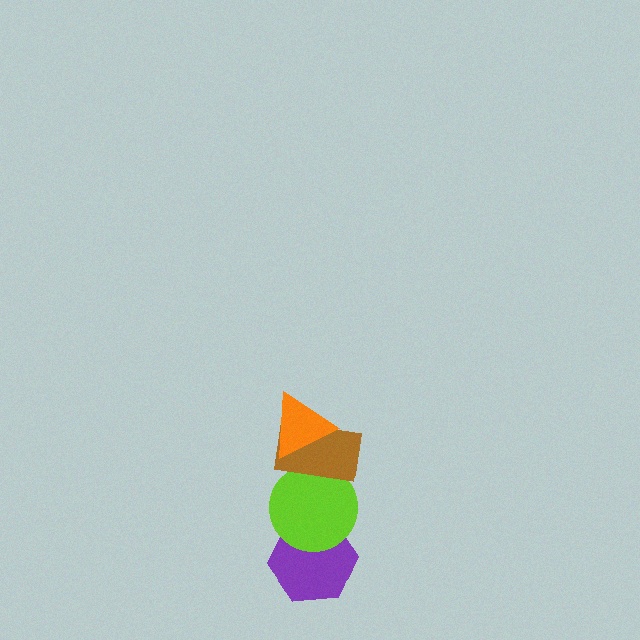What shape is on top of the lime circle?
The brown rectangle is on top of the lime circle.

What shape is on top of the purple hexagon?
The lime circle is on top of the purple hexagon.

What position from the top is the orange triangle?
The orange triangle is 1st from the top.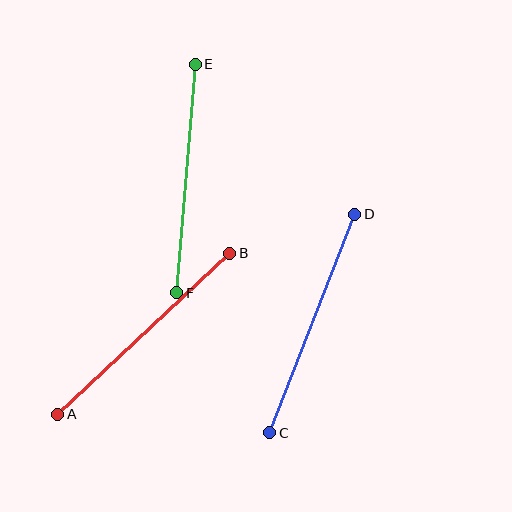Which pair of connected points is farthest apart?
Points A and B are farthest apart.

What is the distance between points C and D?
The distance is approximately 235 pixels.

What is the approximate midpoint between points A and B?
The midpoint is at approximately (144, 334) pixels.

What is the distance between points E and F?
The distance is approximately 229 pixels.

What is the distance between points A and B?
The distance is approximately 236 pixels.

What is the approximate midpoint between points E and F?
The midpoint is at approximately (186, 179) pixels.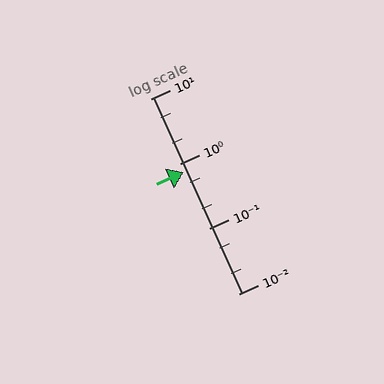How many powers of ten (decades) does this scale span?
The scale spans 3 decades, from 0.01 to 10.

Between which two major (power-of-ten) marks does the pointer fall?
The pointer is between 0.1 and 1.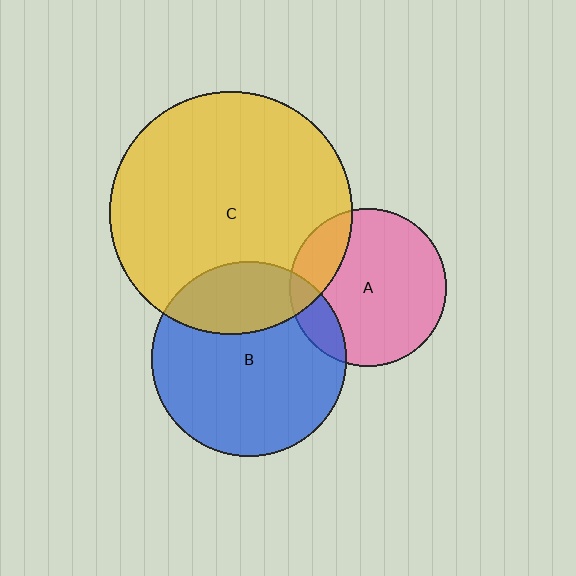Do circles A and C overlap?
Yes.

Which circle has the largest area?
Circle C (yellow).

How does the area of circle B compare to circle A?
Approximately 1.5 times.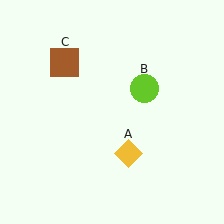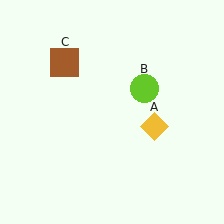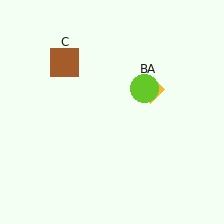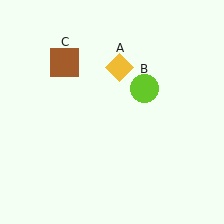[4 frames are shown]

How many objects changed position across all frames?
1 object changed position: yellow diamond (object A).